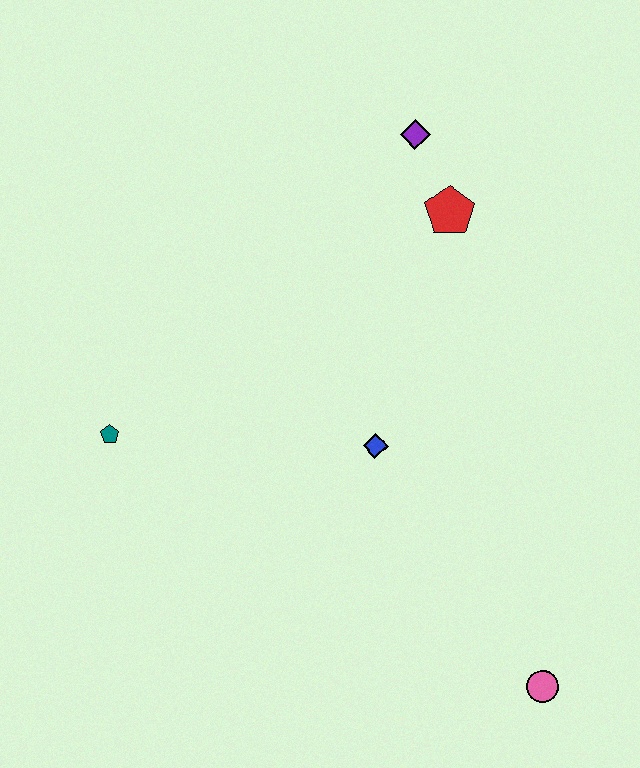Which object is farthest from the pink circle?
The purple diamond is farthest from the pink circle.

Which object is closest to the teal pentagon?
The blue diamond is closest to the teal pentagon.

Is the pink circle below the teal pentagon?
Yes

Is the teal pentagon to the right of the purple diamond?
No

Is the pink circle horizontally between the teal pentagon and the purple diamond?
No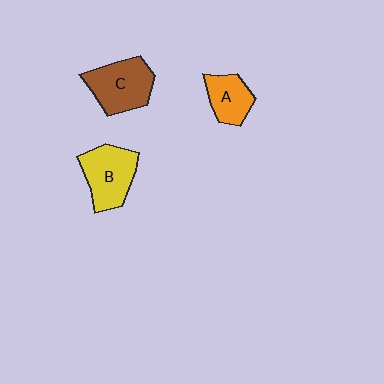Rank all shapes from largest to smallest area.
From largest to smallest: C (brown), B (yellow), A (orange).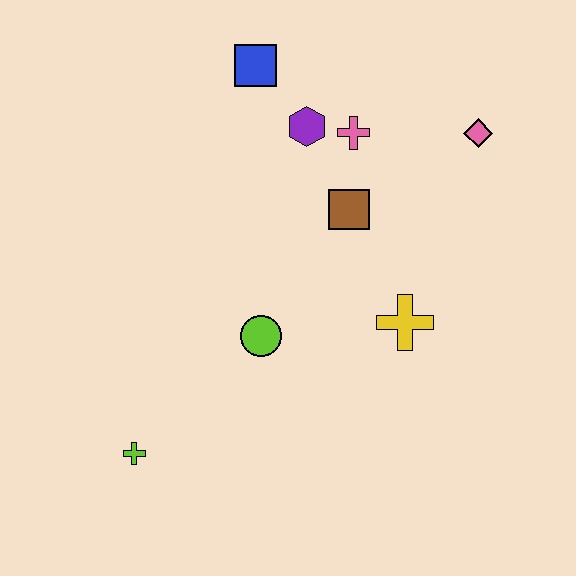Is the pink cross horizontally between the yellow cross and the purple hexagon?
Yes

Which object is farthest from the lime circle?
The pink diamond is farthest from the lime circle.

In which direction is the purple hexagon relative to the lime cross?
The purple hexagon is above the lime cross.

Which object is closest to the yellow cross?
The brown square is closest to the yellow cross.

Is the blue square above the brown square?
Yes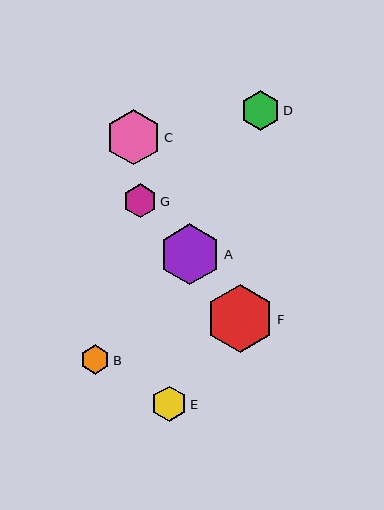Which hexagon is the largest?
Hexagon F is the largest with a size of approximately 68 pixels.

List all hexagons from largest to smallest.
From largest to smallest: F, A, C, D, E, G, B.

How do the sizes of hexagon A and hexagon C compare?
Hexagon A and hexagon C are approximately the same size.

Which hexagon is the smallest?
Hexagon B is the smallest with a size of approximately 29 pixels.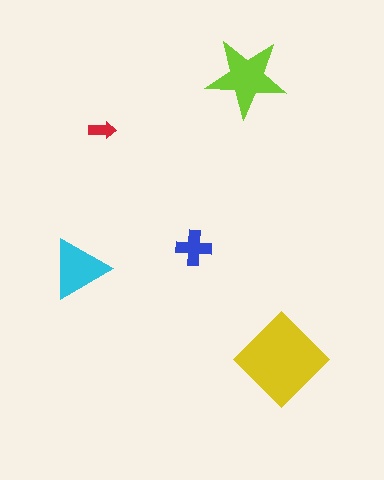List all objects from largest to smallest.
The yellow diamond, the lime star, the cyan triangle, the blue cross, the red arrow.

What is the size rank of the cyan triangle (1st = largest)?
3rd.